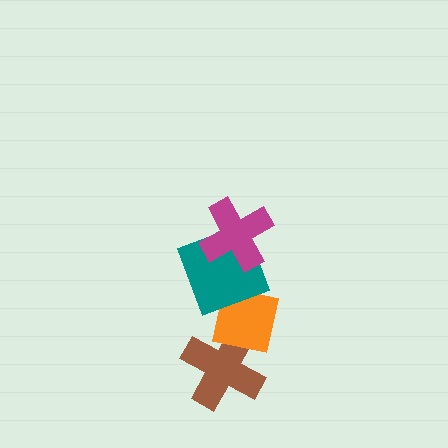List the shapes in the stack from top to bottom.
From top to bottom: the magenta cross, the teal square, the orange square, the brown cross.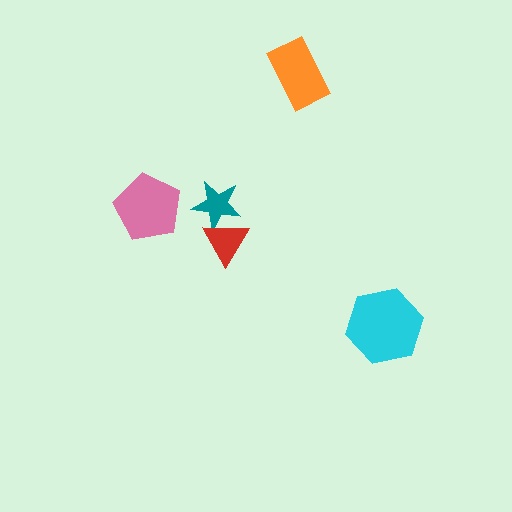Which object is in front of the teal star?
The red triangle is in front of the teal star.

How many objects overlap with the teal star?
1 object overlaps with the teal star.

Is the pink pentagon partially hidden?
No, no other shape covers it.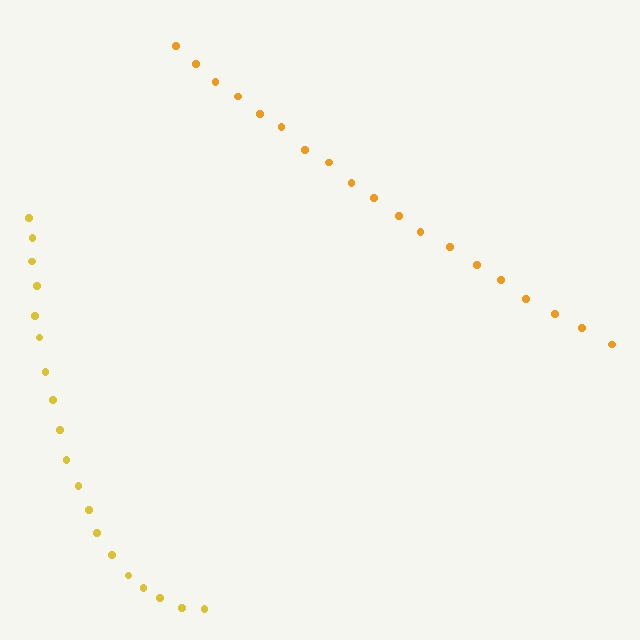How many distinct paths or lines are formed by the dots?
There are 2 distinct paths.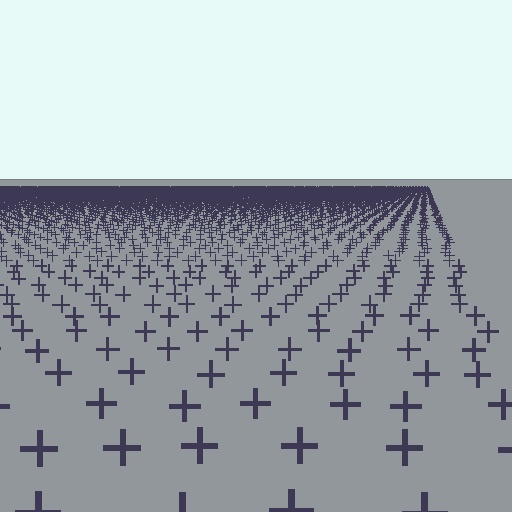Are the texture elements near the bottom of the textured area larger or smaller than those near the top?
Larger. Near the bottom, elements are closer to the viewer and appear at a bigger on-screen size.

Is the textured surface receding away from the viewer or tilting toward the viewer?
The surface is receding away from the viewer. Texture elements get smaller and denser toward the top.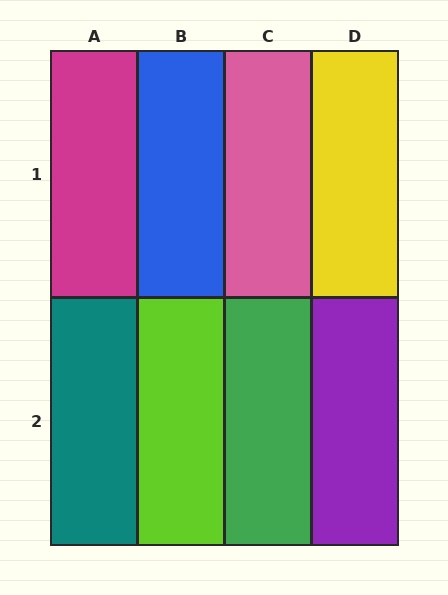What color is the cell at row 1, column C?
Pink.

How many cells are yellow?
1 cell is yellow.